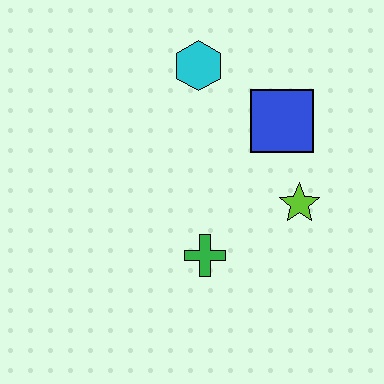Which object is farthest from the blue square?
The green cross is farthest from the blue square.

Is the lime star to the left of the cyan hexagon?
No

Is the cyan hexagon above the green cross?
Yes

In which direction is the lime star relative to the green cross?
The lime star is to the right of the green cross.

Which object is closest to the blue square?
The lime star is closest to the blue square.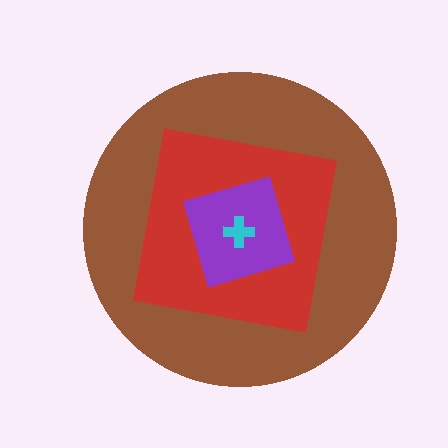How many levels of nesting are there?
4.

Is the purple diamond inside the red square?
Yes.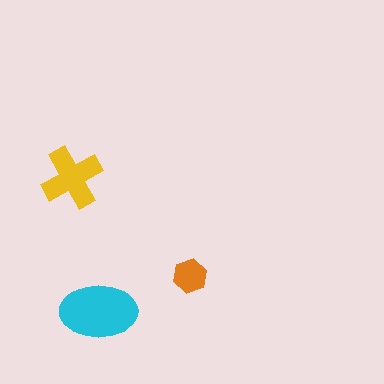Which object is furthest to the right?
The orange hexagon is rightmost.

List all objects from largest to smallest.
The cyan ellipse, the yellow cross, the orange hexagon.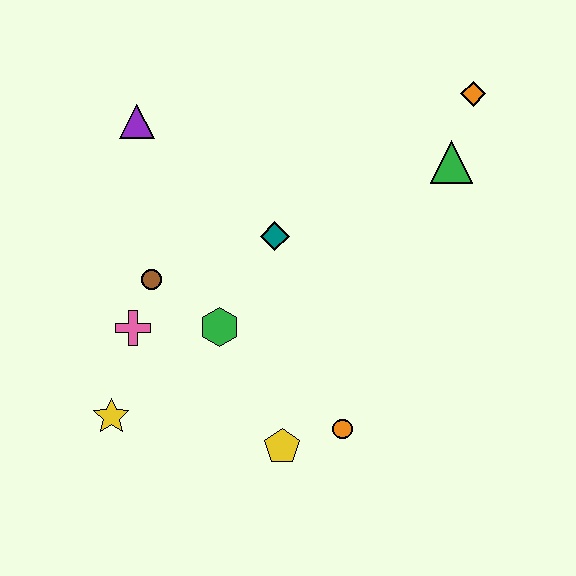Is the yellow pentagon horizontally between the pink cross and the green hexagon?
No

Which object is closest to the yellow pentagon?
The orange circle is closest to the yellow pentagon.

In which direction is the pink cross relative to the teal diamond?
The pink cross is to the left of the teal diamond.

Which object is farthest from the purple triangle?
The orange circle is farthest from the purple triangle.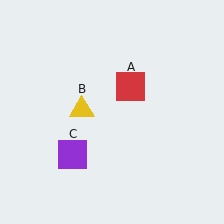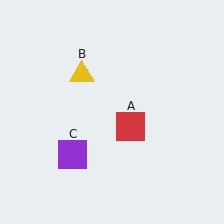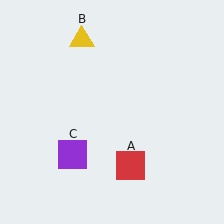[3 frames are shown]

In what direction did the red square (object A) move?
The red square (object A) moved down.